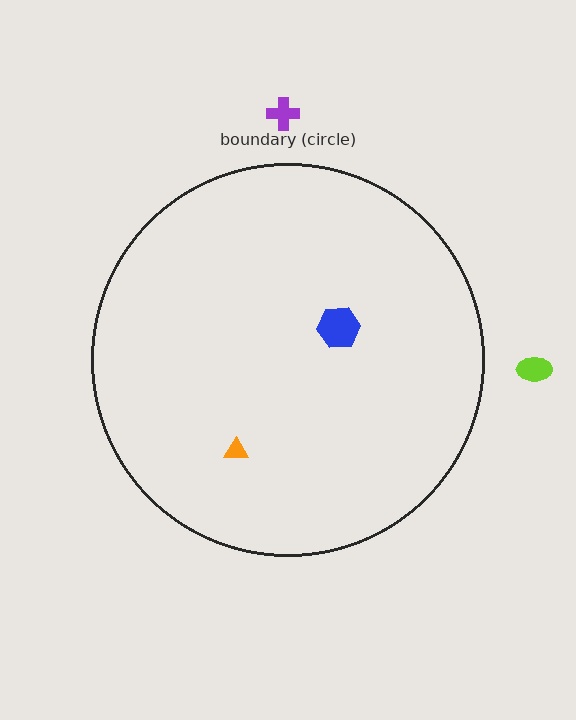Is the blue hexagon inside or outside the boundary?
Inside.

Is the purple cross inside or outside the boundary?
Outside.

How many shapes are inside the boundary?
2 inside, 2 outside.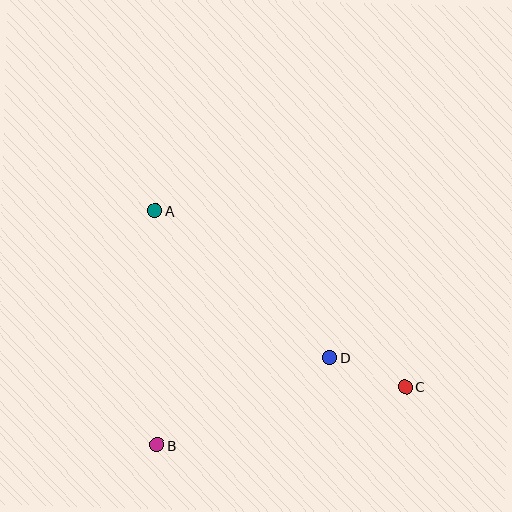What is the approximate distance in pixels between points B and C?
The distance between B and C is approximately 255 pixels.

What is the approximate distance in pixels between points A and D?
The distance between A and D is approximately 228 pixels.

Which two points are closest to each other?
Points C and D are closest to each other.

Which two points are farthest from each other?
Points A and C are farthest from each other.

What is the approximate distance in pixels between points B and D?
The distance between B and D is approximately 193 pixels.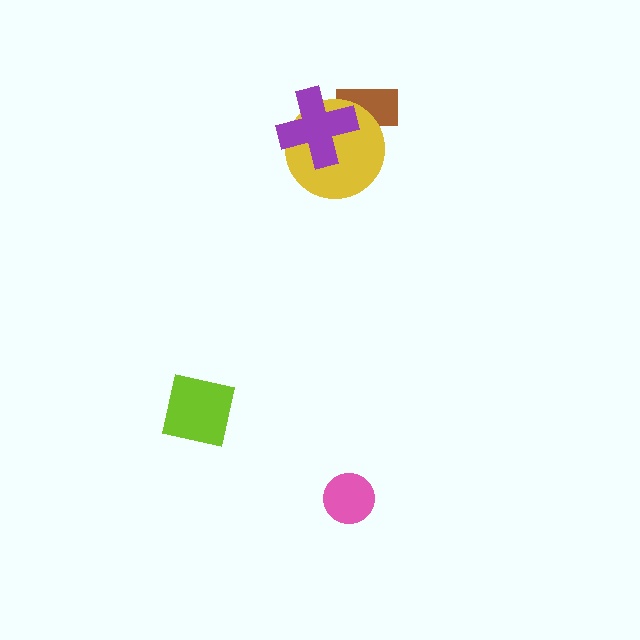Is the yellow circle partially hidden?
Yes, it is partially covered by another shape.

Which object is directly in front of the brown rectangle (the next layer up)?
The yellow circle is directly in front of the brown rectangle.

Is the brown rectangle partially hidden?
Yes, it is partially covered by another shape.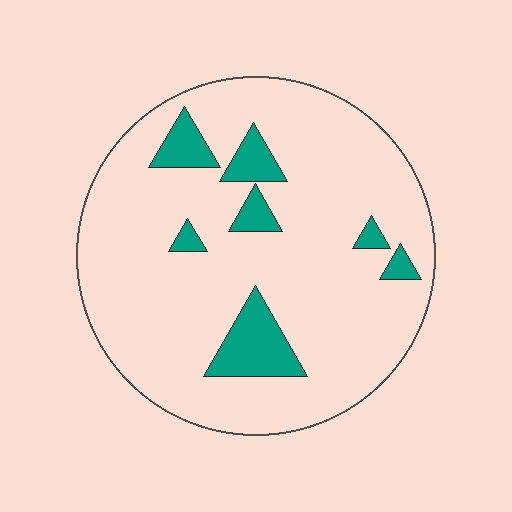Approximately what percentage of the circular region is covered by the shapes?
Approximately 15%.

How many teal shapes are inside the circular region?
7.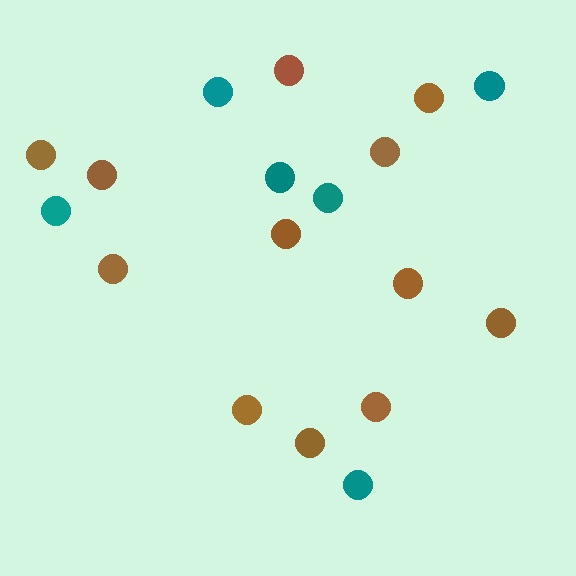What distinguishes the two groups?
There are 2 groups: one group of teal circles (6) and one group of brown circles (12).